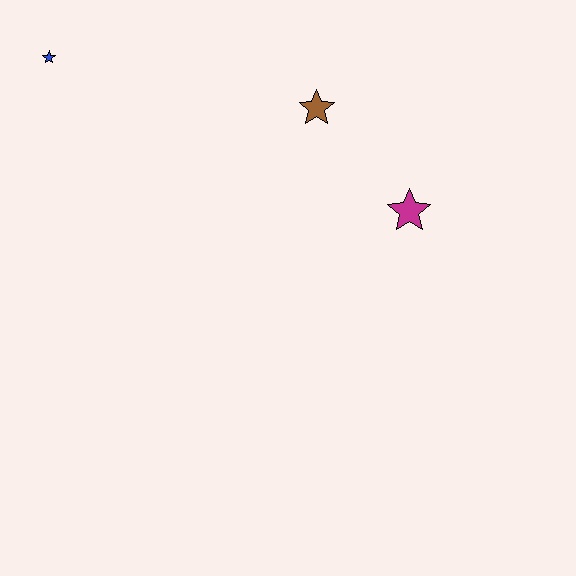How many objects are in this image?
There are 3 objects.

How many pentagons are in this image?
There are no pentagons.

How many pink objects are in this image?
There are no pink objects.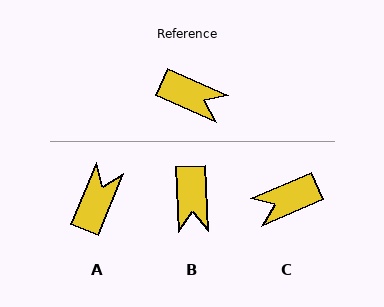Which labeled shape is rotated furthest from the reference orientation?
C, about 133 degrees away.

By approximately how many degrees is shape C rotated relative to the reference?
Approximately 133 degrees clockwise.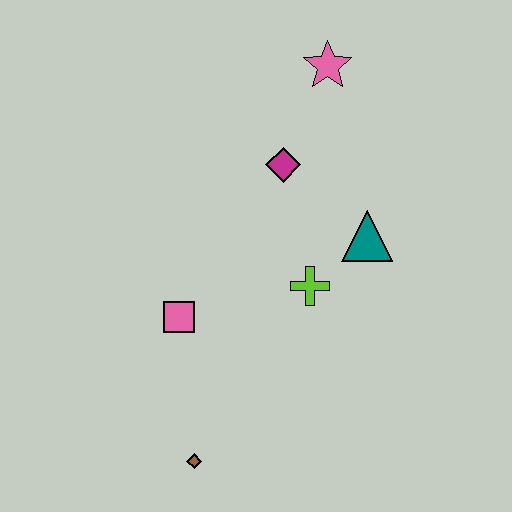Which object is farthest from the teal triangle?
The brown diamond is farthest from the teal triangle.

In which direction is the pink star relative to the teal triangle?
The pink star is above the teal triangle.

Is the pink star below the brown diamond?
No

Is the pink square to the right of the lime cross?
No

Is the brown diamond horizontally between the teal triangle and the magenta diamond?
No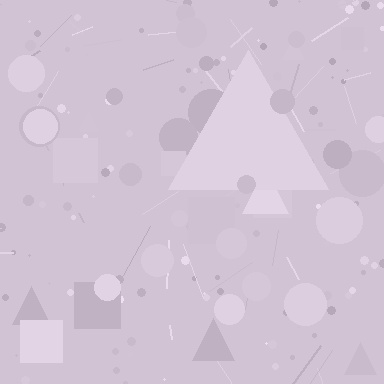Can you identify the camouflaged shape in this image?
The camouflaged shape is a triangle.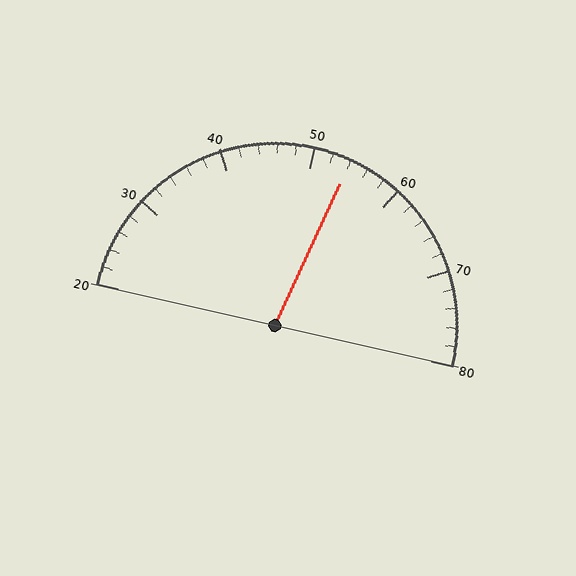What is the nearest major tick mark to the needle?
The nearest major tick mark is 50.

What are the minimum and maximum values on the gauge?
The gauge ranges from 20 to 80.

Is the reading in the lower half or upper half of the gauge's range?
The reading is in the upper half of the range (20 to 80).